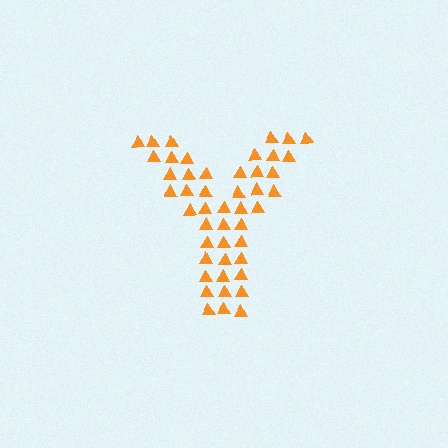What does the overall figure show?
The overall figure shows the letter Y.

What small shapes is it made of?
It is made of small triangles.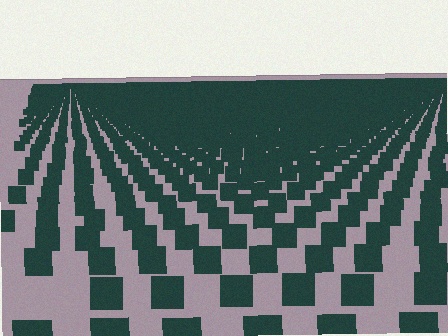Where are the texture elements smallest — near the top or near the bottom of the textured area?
Near the top.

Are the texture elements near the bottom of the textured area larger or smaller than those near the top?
Larger. Near the bottom, elements are closer to the viewer and appear at a bigger on-screen size.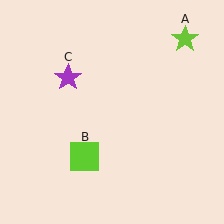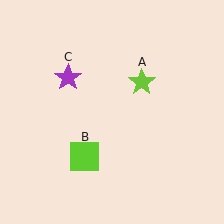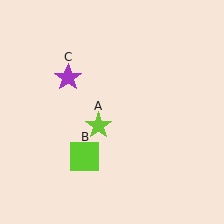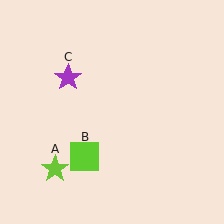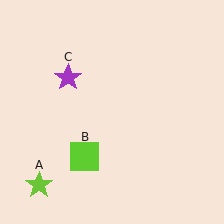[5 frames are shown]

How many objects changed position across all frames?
1 object changed position: lime star (object A).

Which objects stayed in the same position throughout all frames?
Lime square (object B) and purple star (object C) remained stationary.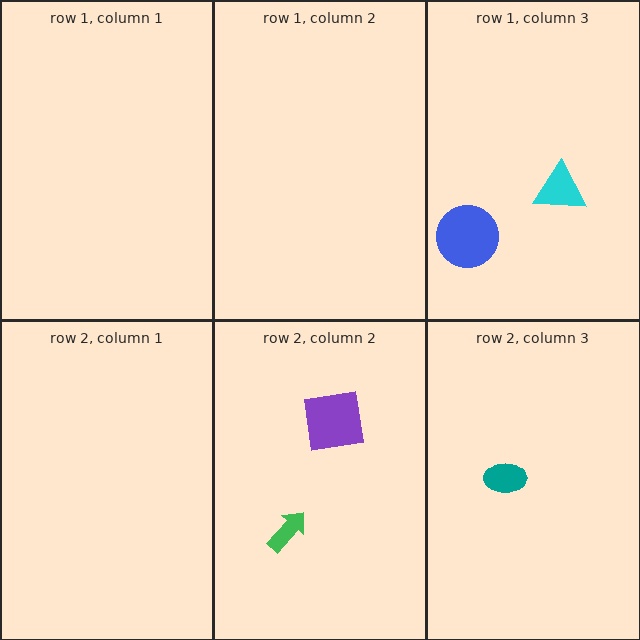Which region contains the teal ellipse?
The row 2, column 3 region.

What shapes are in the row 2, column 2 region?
The green arrow, the purple square.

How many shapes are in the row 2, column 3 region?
1.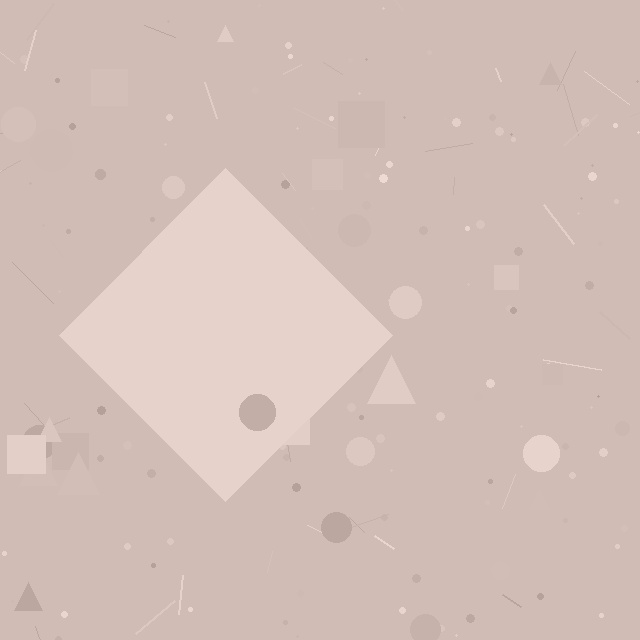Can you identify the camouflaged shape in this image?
The camouflaged shape is a diamond.